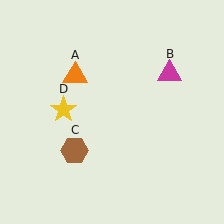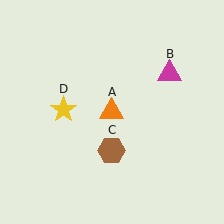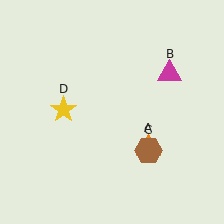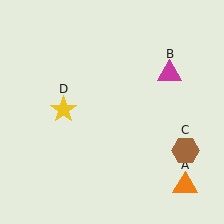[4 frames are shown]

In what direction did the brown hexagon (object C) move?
The brown hexagon (object C) moved right.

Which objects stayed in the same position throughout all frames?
Magenta triangle (object B) and yellow star (object D) remained stationary.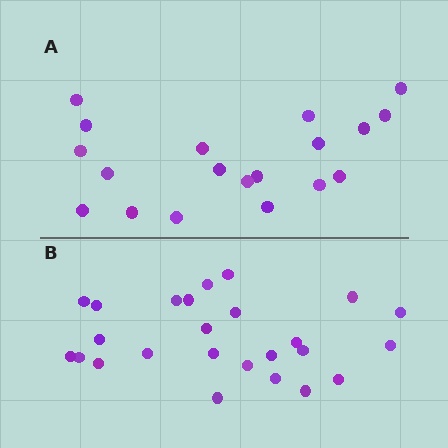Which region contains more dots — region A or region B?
Region B (the bottom region) has more dots.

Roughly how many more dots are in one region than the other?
Region B has about 6 more dots than region A.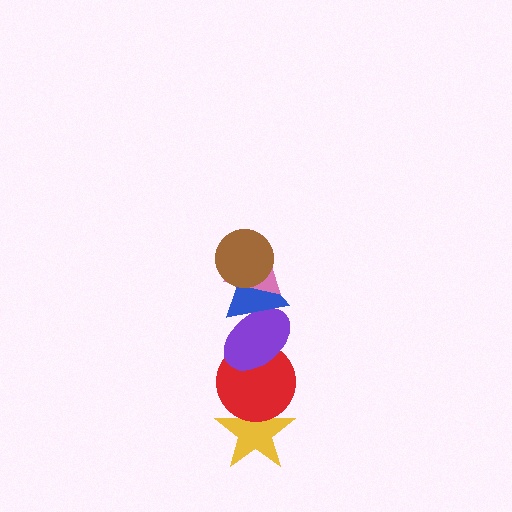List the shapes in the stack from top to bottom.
From top to bottom: the brown circle, the pink triangle, the blue triangle, the purple ellipse, the red circle, the yellow star.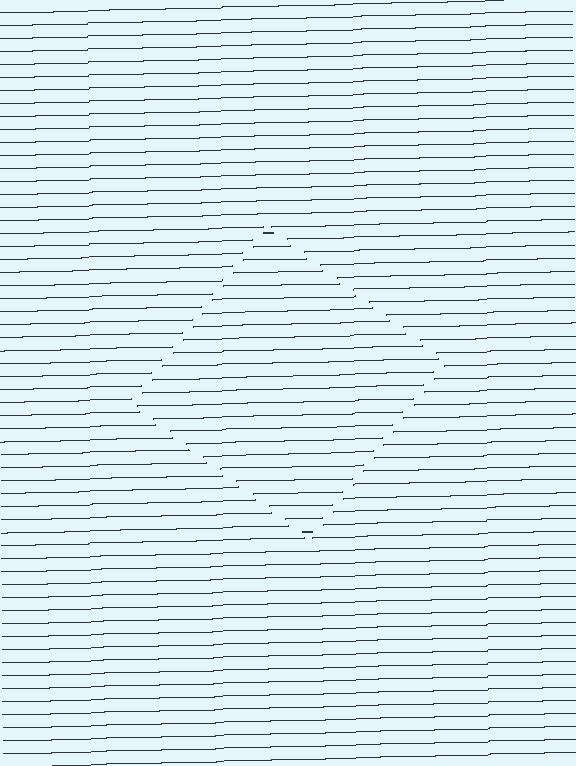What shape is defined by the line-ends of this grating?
An illusory square. The interior of the shape contains the same grating, shifted by half a period — the contour is defined by the phase discontinuity where line-ends from the inner and outer gratings abut.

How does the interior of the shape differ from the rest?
The interior of the shape contains the same grating, shifted by half a period — the contour is defined by the phase discontinuity where line-ends from the inner and outer gratings abut.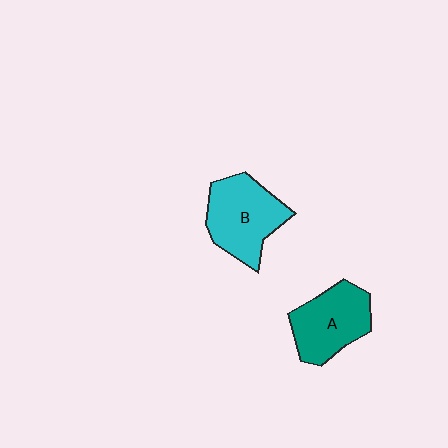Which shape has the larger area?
Shape B (cyan).